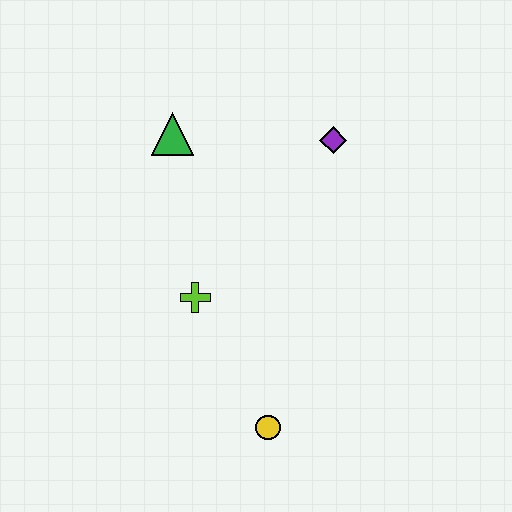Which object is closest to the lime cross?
The yellow circle is closest to the lime cross.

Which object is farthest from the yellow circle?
The green triangle is farthest from the yellow circle.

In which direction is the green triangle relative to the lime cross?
The green triangle is above the lime cross.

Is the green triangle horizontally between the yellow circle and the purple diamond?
No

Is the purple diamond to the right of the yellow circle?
Yes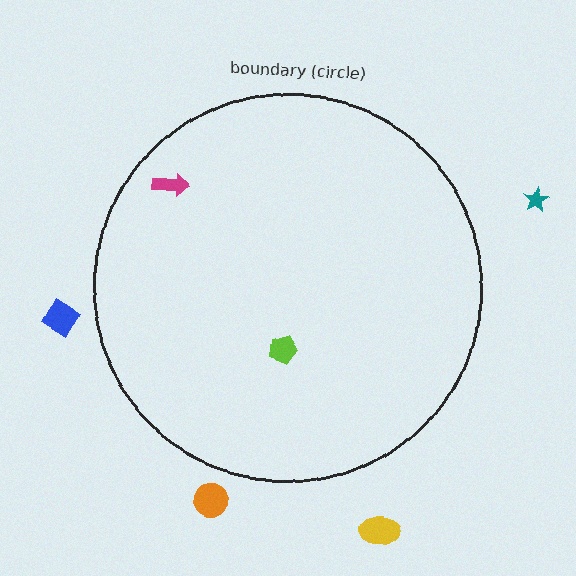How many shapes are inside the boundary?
2 inside, 4 outside.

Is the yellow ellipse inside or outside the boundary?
Outside.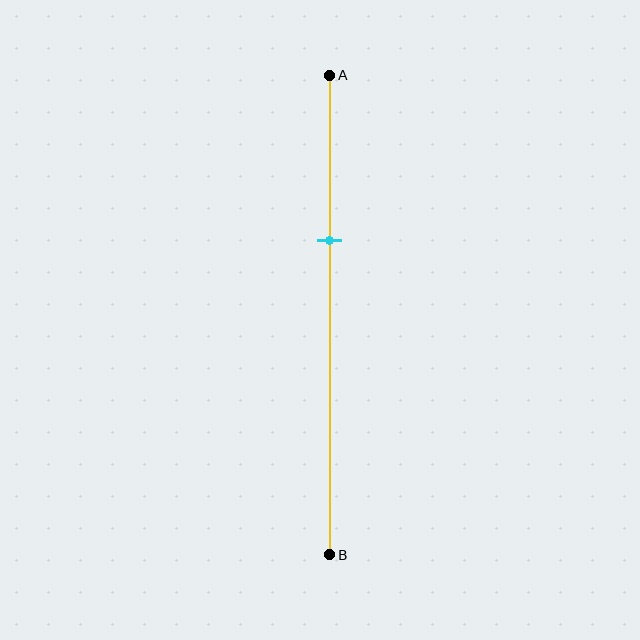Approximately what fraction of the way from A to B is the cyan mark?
The cyan mark is approximately 35% of the way from A to B.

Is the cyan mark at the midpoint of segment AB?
No, the mark is at about 35% from A, not at the 50% midpoint.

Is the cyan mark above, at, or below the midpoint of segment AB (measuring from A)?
The cyan mark is above the midpoint of segment AB.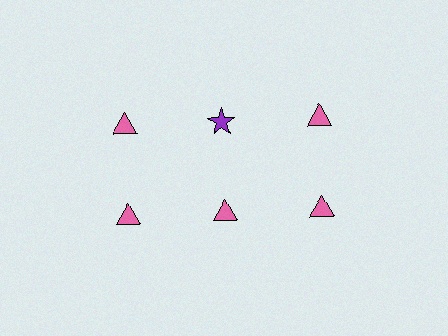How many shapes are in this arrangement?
There are 6 shapes arranged in a grid pattern.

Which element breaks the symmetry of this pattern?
The purple star in the top row, second from left column breaks the symmetry. All other shapes are pink triangles.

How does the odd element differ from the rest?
It differs in both color (purple instead of pink) and shape (star instead of triangle).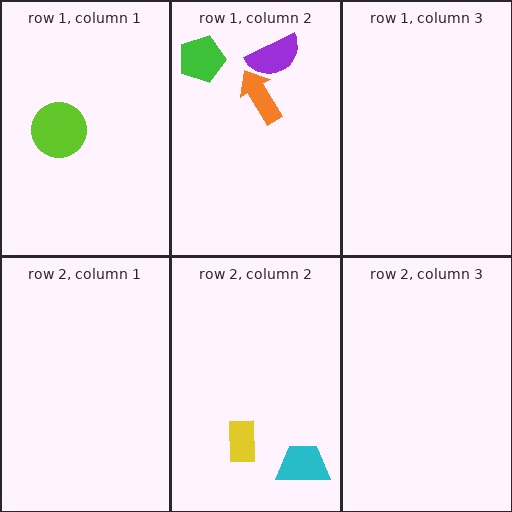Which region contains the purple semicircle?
The row 1, column 2 region.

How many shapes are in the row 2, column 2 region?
2.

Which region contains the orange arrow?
The row 1, column 2 region.